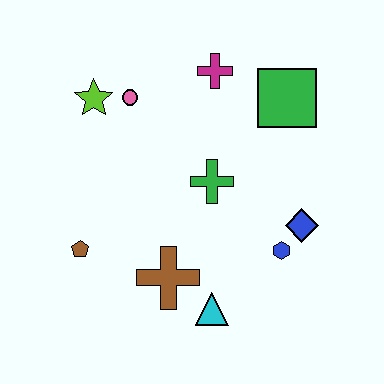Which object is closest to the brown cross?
The cyan triangle is closest to the brown cross.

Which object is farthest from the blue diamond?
The lime star is farthest from the blue diamond.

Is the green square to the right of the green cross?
Yes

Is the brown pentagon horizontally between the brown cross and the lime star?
No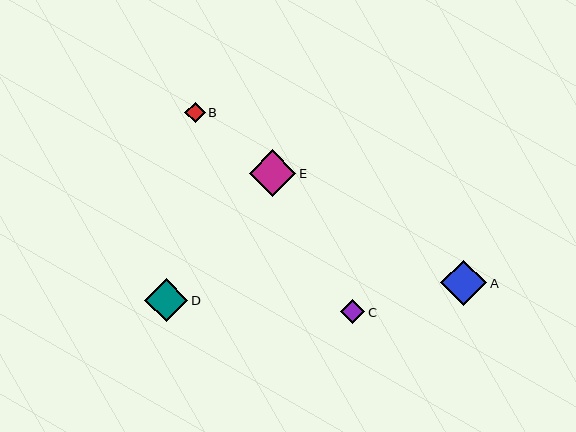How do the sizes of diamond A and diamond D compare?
Diamond A and diamond D are approximately the same size.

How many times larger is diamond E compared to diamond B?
Diamond E is approximately 2.3 times the size of diamond B.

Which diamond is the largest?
Diamond E is the largest with a size of approximately 47 pixels.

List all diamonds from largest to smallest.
From largest to smallest: E, A, D, C, B.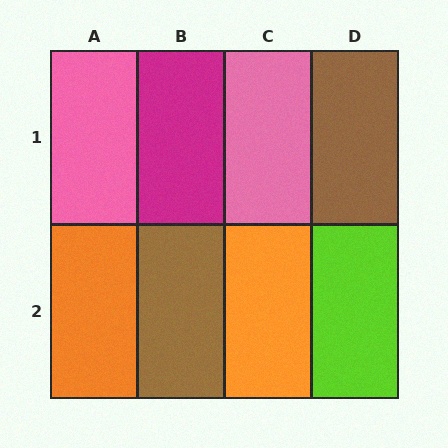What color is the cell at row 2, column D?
Lime.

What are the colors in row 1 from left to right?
Pink, magenta, pink, brown.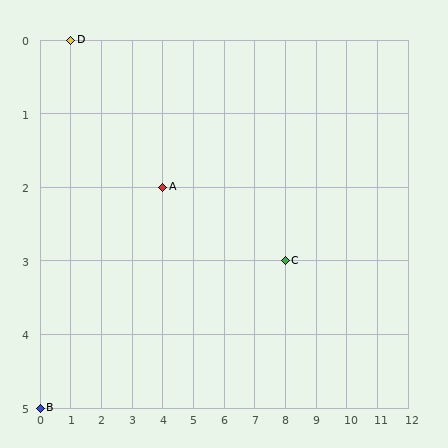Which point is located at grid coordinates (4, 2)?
Point A is at (4, 2).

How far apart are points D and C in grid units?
Points D and C are 7 columns and 3 rows apart (about 7.6 grid units diagonally).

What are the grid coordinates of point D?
Point D is at grid coordinates (1, 0).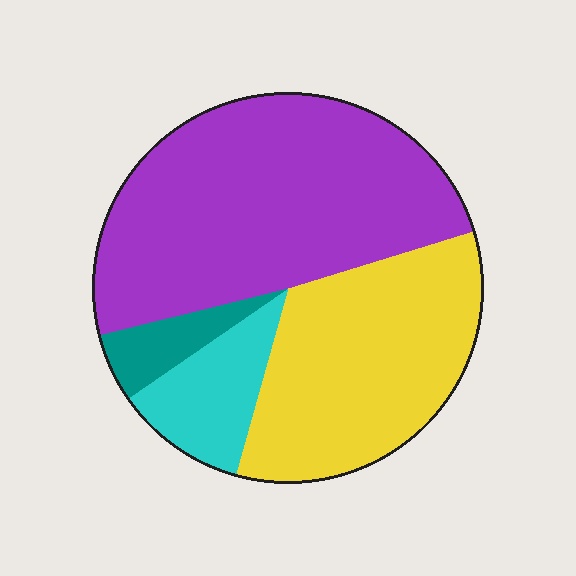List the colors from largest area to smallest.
From largest to smallest: purple, yellow, cyan, teal.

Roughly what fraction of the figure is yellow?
Yellow takes up between a quarter and a half of the figure.